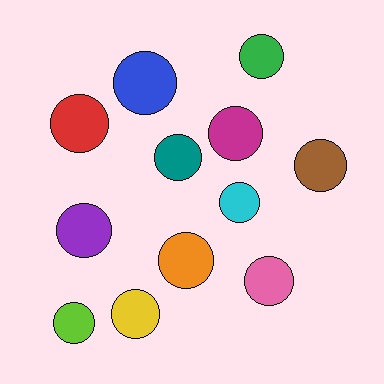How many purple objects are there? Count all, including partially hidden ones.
There is 1 purple object.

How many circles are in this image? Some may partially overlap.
There are 12 circles.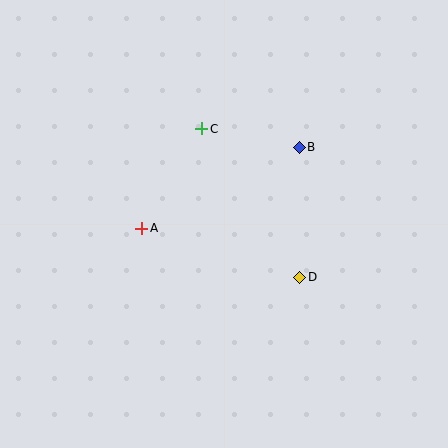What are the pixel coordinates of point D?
Point D is at (300, 277).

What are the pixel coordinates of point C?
Point C is at (202, 129).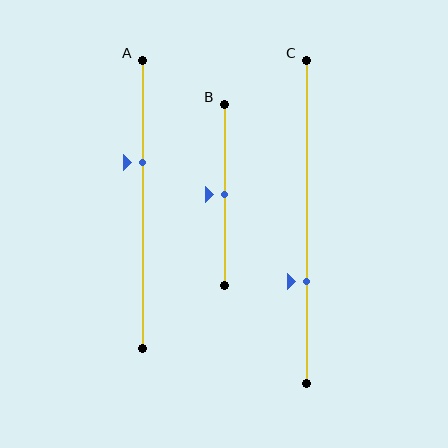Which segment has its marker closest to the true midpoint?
Segment B has its marker closest to the true midpoint.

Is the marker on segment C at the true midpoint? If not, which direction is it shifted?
No, the marker on segment C is shifted downward by about 18% of the segment length.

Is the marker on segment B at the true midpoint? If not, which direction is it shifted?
Yes, the marker on segment B is at the true midpoint.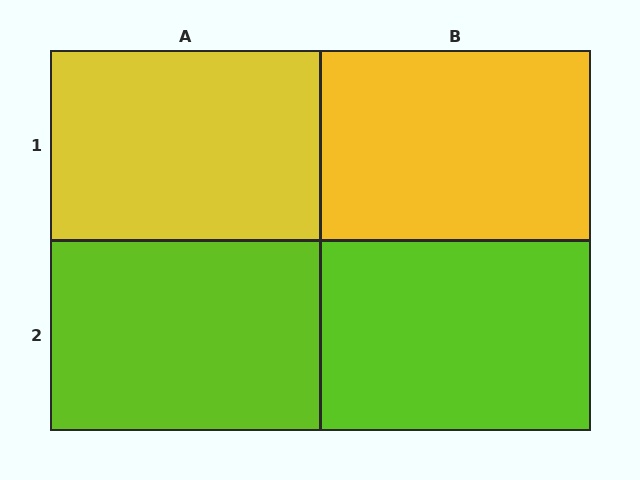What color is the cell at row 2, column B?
Lime.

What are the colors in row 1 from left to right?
Yellow, yellow.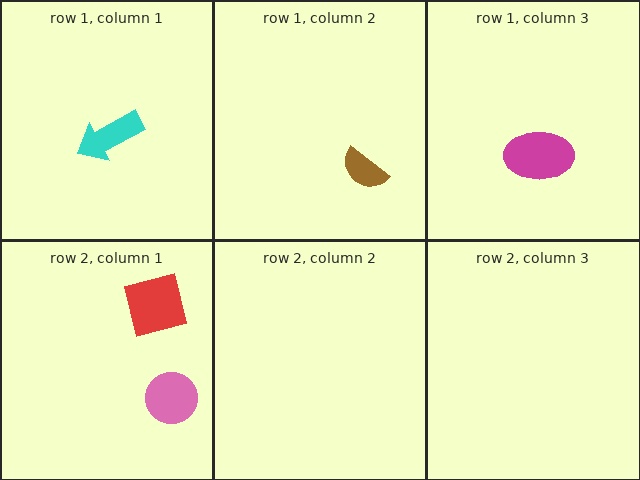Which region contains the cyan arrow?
The row 1, column 1 region.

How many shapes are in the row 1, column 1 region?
1.